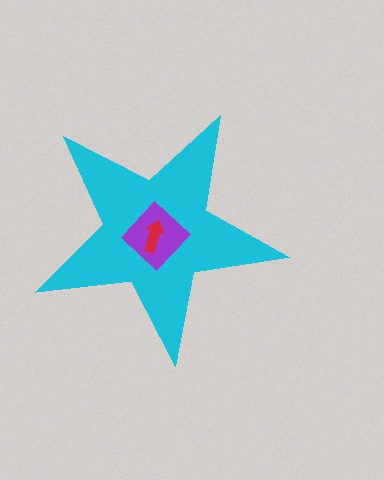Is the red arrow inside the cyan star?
Yes.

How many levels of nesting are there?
3.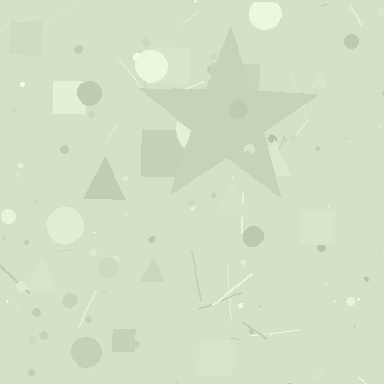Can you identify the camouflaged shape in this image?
The camouflaged shape is a star.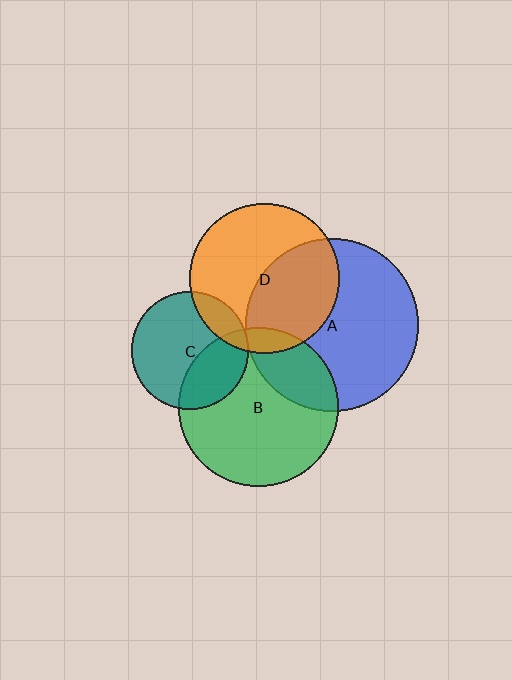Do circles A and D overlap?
Yes.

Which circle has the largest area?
Circle A (blue).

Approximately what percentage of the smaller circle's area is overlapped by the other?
Approximately 45%.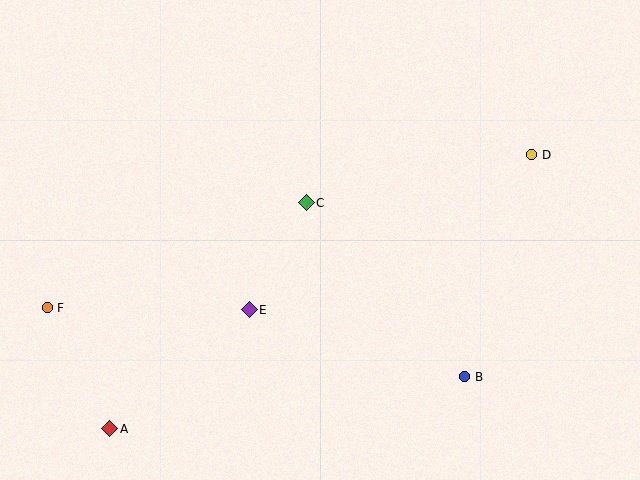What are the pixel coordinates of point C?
Point C is at (306, 203).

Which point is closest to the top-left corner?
Point F is closest to the top-left corner.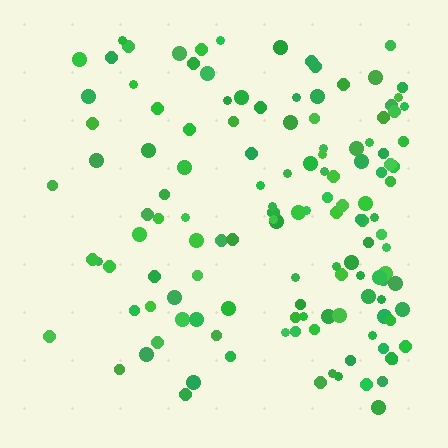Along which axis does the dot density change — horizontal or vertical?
Horizontal.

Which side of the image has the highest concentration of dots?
The right.